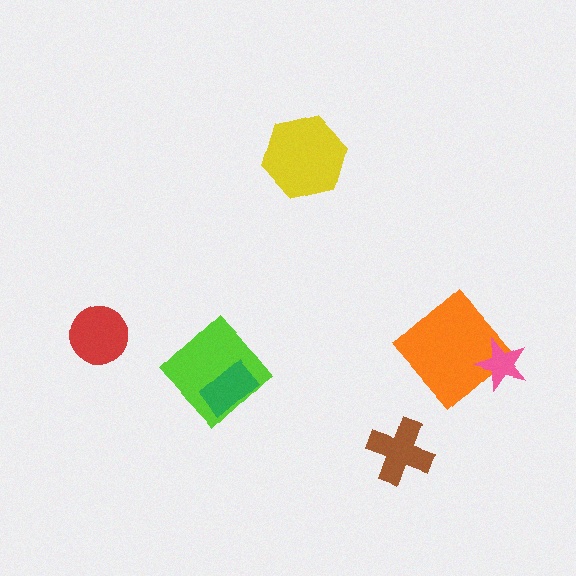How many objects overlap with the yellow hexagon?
0 objects overlap with the yellow hexagon.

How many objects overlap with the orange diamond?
1 object overlaps with the orange diamond.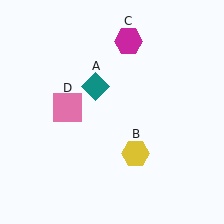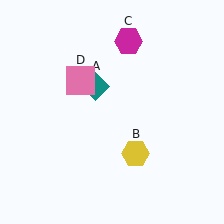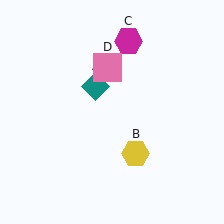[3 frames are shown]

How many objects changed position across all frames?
1 object changed position: pink square (object D).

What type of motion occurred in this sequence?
The pink square (object D) rotated clockwise around the center of the scene.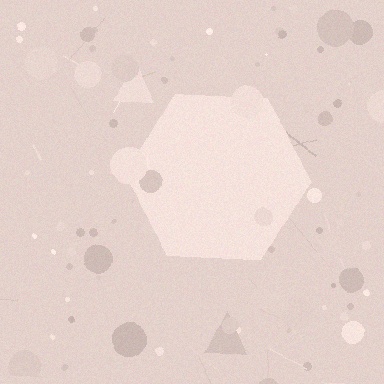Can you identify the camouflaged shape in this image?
The camouflaged shape is a hexagon.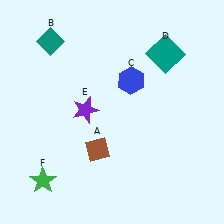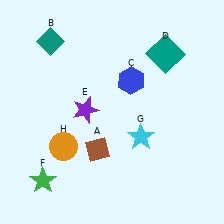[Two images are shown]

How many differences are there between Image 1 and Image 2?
There are 2 differences between the two images.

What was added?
A cyan star (G), an orange circle (H) were added in Image 2.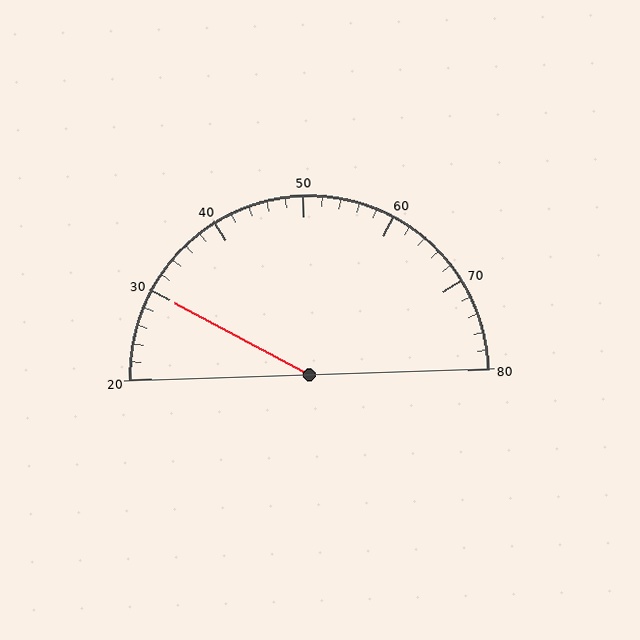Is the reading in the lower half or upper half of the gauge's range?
The reading is in the lower half of the range (20 to 80).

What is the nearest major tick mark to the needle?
The nearest major tick mark is 30.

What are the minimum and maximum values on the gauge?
The gauge ranges from 20 to 80.